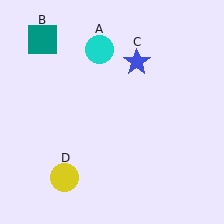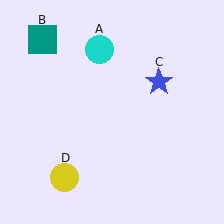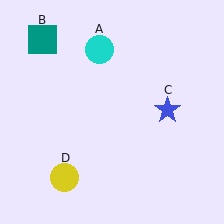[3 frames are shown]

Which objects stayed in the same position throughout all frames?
Cyan circle (object A) and teal square (object B) and yellow circle (object D) remained stationary.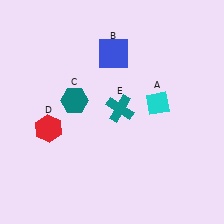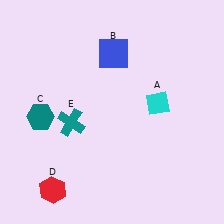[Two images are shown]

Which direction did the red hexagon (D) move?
The red hexagon (D) moved down.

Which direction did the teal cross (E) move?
The teal cross (E) moved left.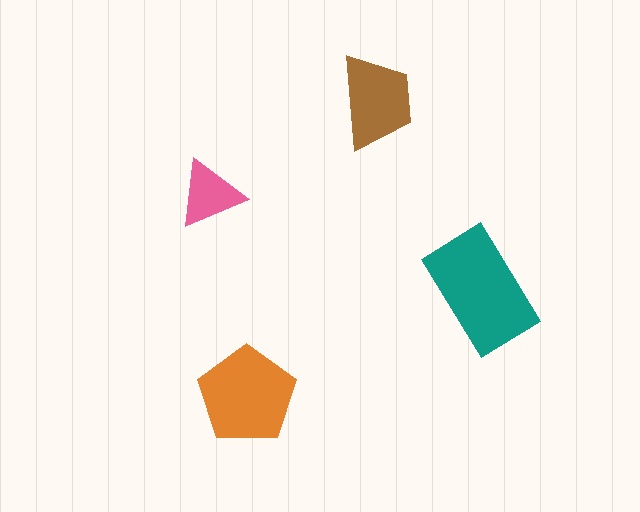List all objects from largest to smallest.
The teal rectangle, the orange pentagon, the brown trapezoid, the pink triangle.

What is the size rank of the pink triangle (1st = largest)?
4th.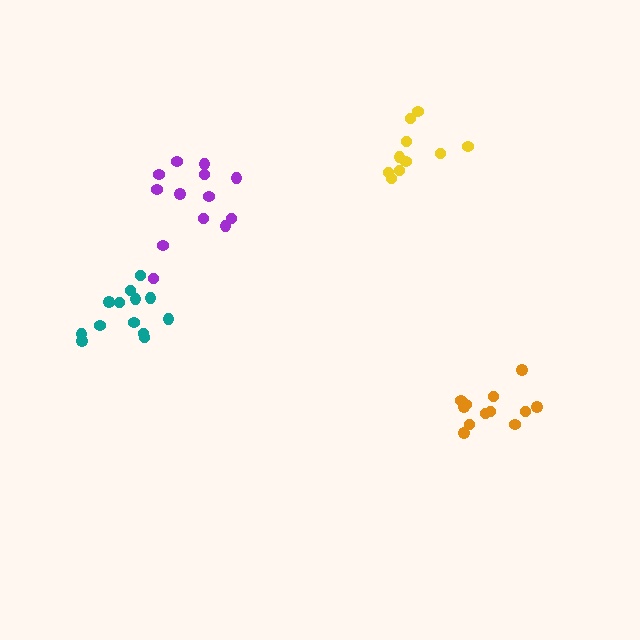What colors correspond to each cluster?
The clusters are colored: purple, orange, teal, yellow.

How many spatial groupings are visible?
There are 4 spatial groupings.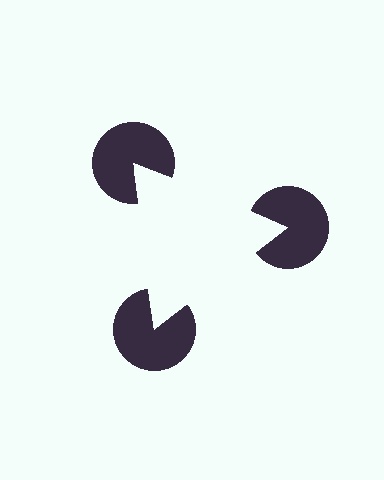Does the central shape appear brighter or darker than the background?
It typically appears slightly brighter than the background, even though no actual brightness change is drawn.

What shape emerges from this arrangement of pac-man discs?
An illusory triangle — its edges are inferred from the aligned wedge cuts in the pac-man discs, not physically drawn.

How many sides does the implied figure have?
3 sides.